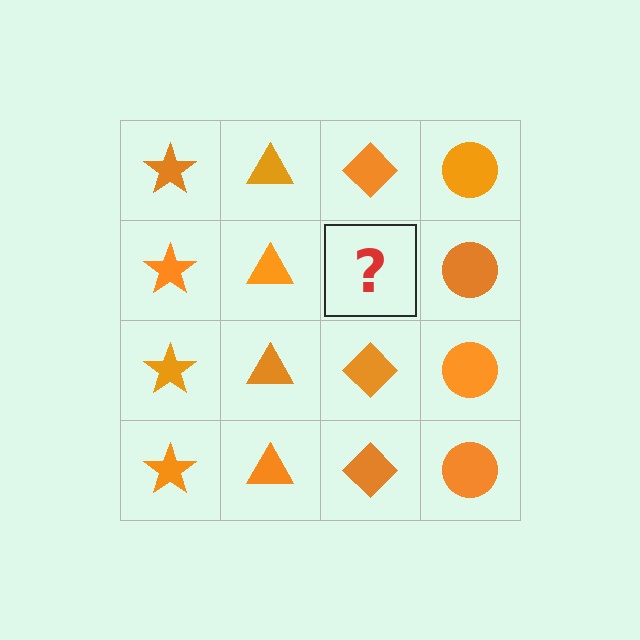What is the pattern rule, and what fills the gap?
The rule is that each column has a consistent shape. The gap should be filled with an orange diamond.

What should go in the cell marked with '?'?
The missing cell should contain an orange diamond.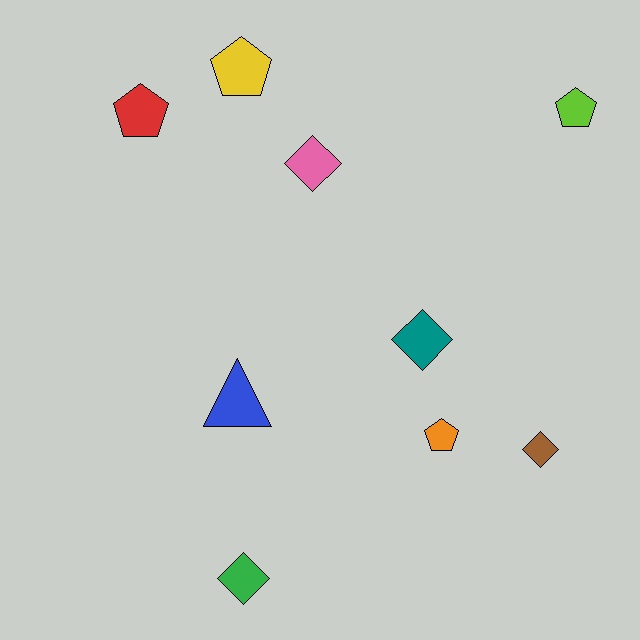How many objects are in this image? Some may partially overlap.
There are 9 objects.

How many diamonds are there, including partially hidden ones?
There are 4 diamonds.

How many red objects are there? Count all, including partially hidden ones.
There is 1 red object.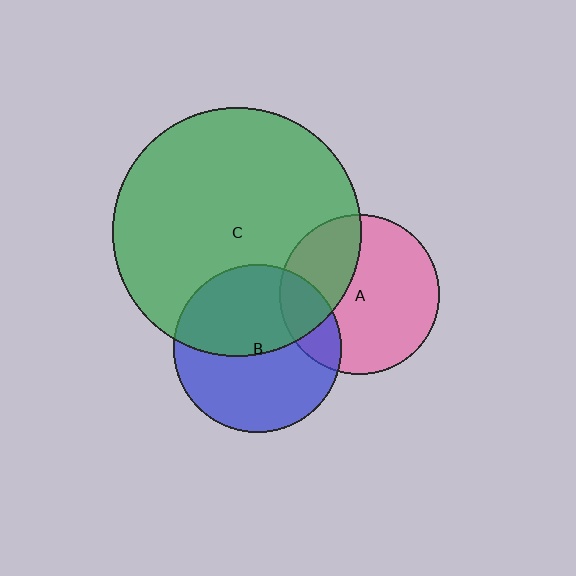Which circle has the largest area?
Circle C (green).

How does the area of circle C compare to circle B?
Approximately 2.2 times.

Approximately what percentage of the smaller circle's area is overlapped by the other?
Approximately 35%.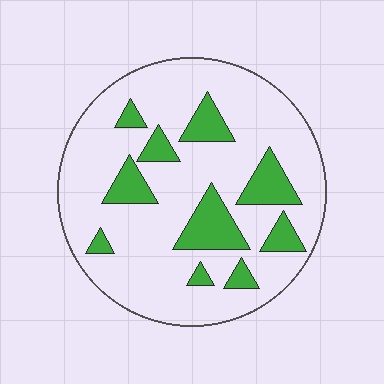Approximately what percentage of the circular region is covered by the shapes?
Approximately 20%.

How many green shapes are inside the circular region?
10.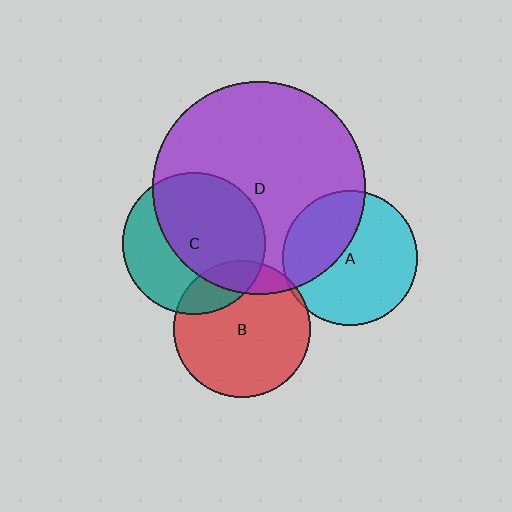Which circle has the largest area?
Circle D (purple).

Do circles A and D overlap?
Yes.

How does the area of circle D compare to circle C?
Approximately 2.2 times.